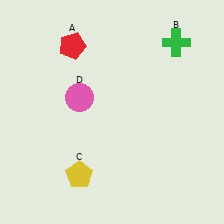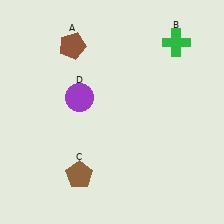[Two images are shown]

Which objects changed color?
A changed from red to brown. C changed from yellow to brown. D changed from pink to purple.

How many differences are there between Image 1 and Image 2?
There are 3 differences between the two images.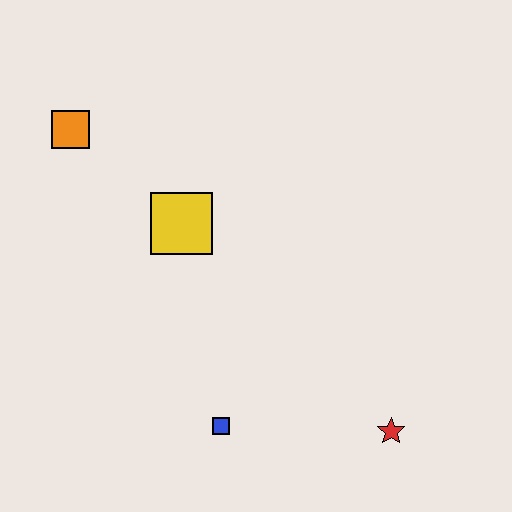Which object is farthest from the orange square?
The red star is farthest from the orange square.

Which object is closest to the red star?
The blue square is closest to the red star.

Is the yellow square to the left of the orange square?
No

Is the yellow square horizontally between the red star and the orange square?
Yes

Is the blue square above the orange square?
No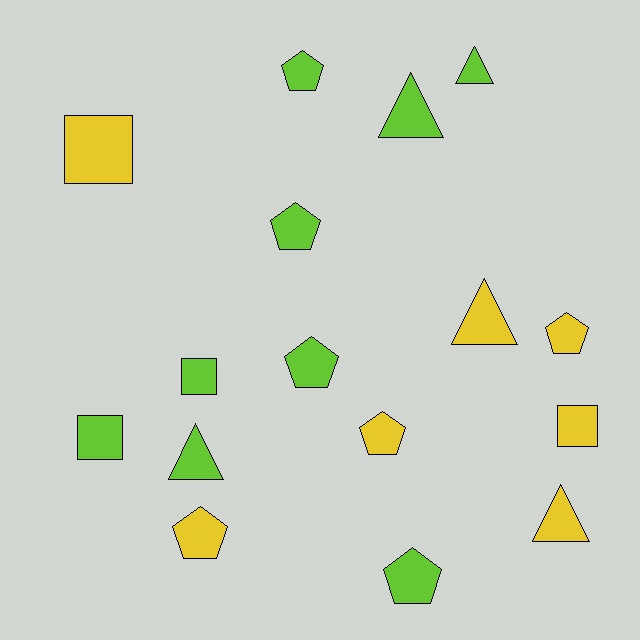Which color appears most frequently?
Lime, with 9 objects.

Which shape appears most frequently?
Pentagon, with 7 objects.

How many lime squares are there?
There are 2 lime squares.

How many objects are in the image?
There are 16 objects.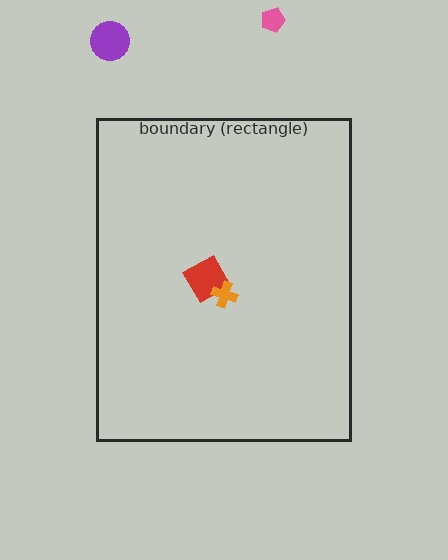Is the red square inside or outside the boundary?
Inside.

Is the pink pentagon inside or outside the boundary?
Outside.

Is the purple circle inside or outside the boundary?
Outside.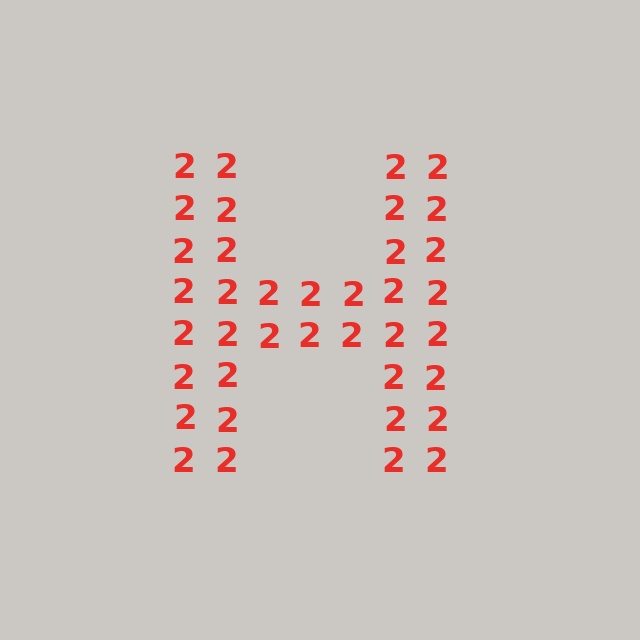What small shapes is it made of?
It is made of small digit 2's.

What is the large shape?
The large shape is the letter H.